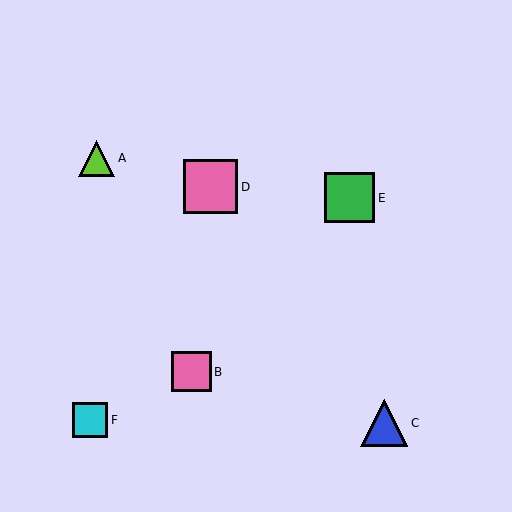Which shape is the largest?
The pink square (labeled D) is the largest.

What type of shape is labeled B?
Shape B is a pink square.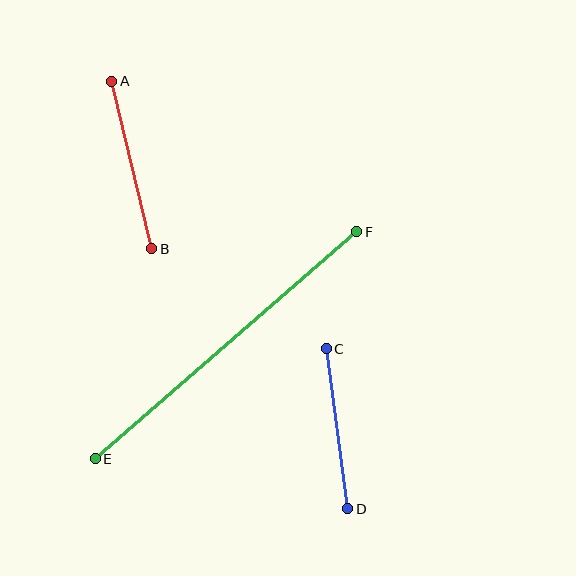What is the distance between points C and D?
The distance is approximately 161 pixels.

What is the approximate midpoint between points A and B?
The midpoint is at approximately (132, 165) pixels.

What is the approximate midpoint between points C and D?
The midpoint is at approximately (337, 429) pixels.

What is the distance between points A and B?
The distance is approximately 172 pixels.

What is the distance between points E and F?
The distance is approximately 346 pixels.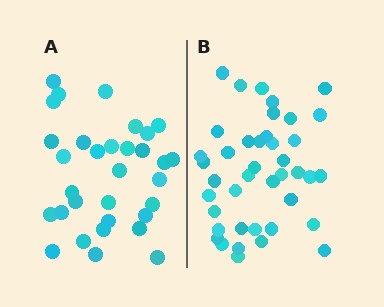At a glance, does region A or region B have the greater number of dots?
Region B (the right region) has more dots.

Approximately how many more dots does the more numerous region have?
Region B has roughly 8 or so more dots than region A.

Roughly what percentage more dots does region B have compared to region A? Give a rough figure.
About 30% more.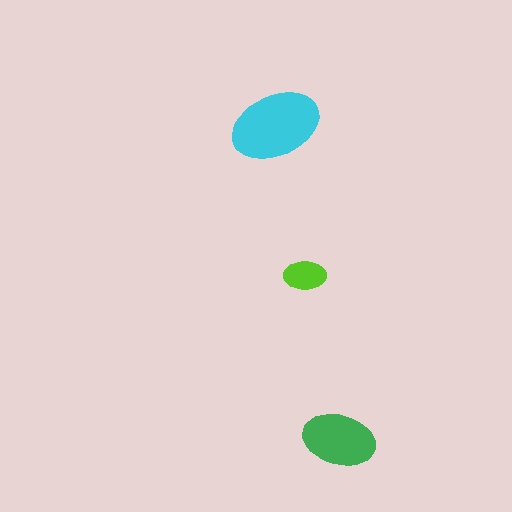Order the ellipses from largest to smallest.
the cyan one, the green one, the lime one.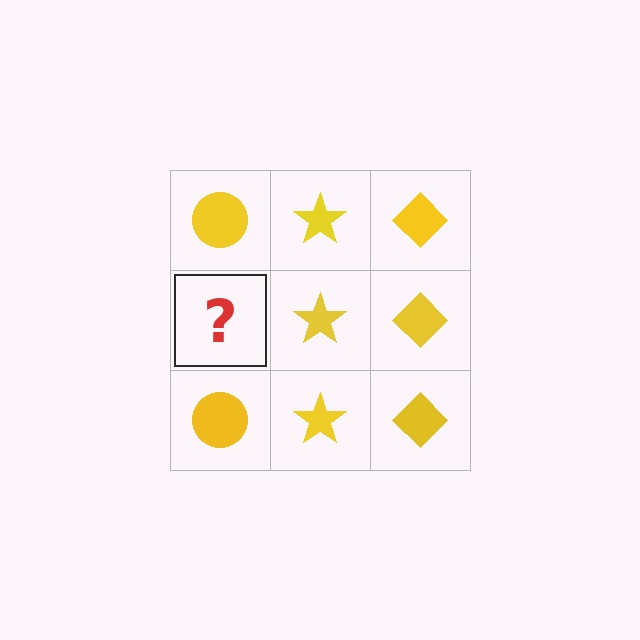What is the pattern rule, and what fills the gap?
The rule is that each column has a consistent shape. The gap should be filled with a yellow circle.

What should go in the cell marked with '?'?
The missing cell should contain a yellow circle.